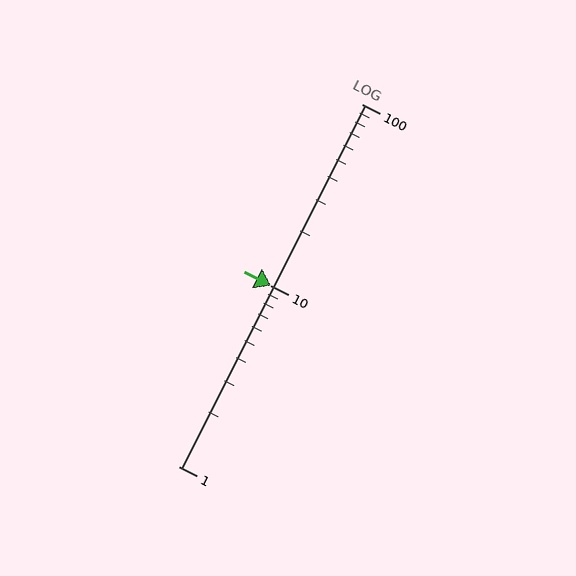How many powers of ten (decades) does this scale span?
The scale spans 2 decades, from 1 to 100.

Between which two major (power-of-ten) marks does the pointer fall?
The pointer is between 10 and 100.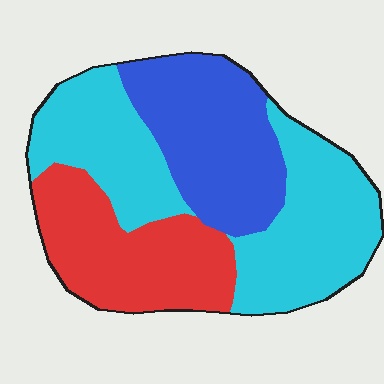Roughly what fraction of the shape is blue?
Blue covers about 30% of the shape.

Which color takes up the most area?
Cyan, at roughly 45%.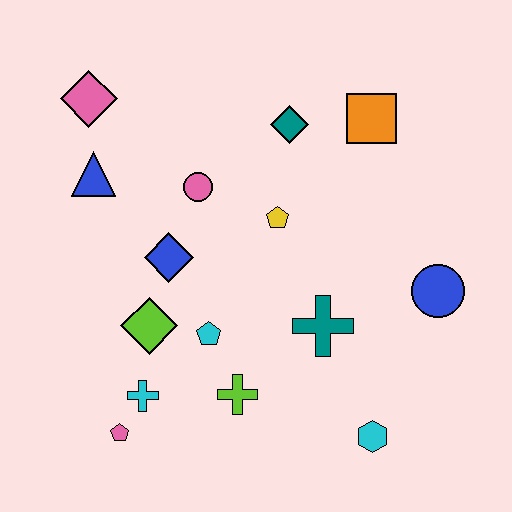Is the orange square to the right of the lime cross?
Yes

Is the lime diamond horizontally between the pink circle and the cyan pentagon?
No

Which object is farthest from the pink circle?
The cyan hexagon is farthest from the pink circle.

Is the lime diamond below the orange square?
Yes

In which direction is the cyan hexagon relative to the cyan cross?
The cyan hexagon is to the right of the cyan cross.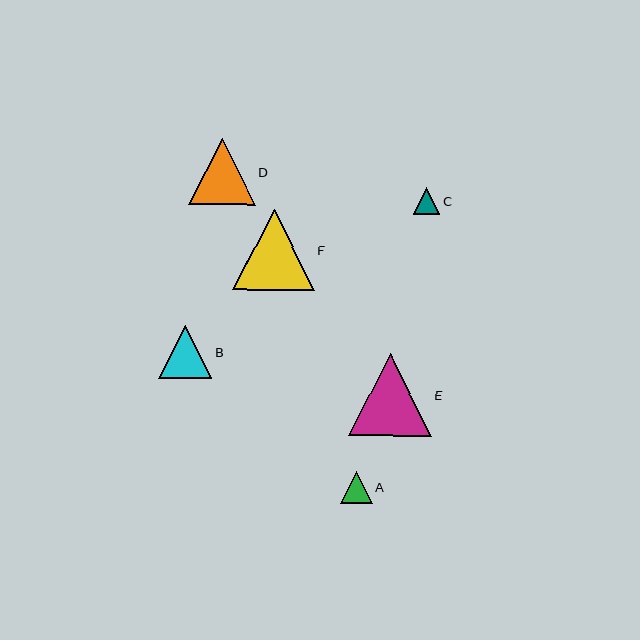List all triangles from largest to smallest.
From largest to smallest: E, F, D, B, A, C.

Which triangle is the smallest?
Triangle C is the smallest with a size of approximately 27 pixels.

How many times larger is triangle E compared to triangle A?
Triangle E is approximately 2.6 times the size of triangle A.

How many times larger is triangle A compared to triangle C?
Triangle A is approximately 1.2 times the size of triangle C.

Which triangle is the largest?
Triangle E is the largest with a size of approximately 83 pixels.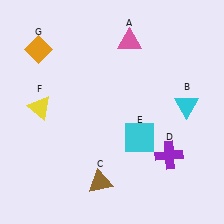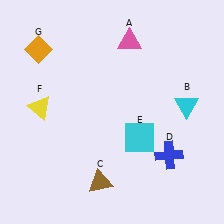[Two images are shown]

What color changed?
The cross (D) changed from purple in Image 1 to blue in Image 2.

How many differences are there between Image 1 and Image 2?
There is 1 difference between the two images.